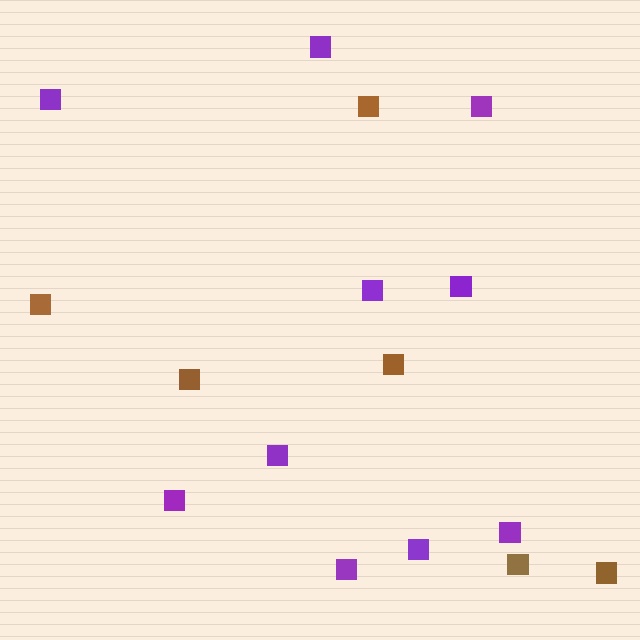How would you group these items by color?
There are 2 groups: one group of brown squares (6) and one group of purple squares (10).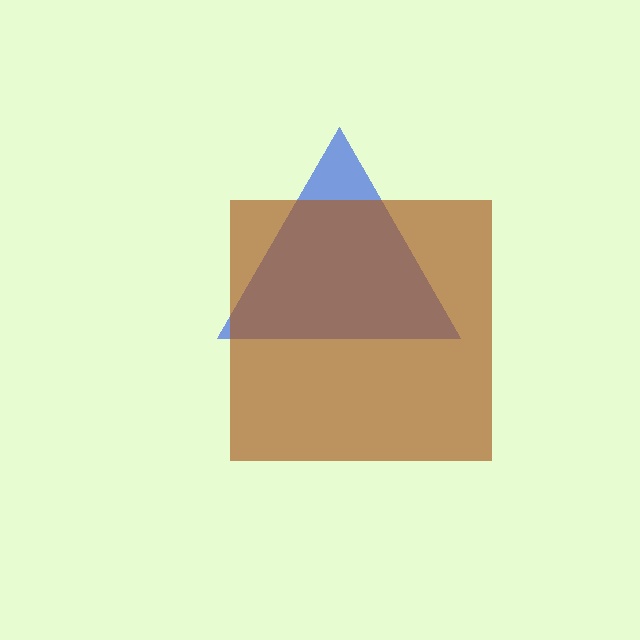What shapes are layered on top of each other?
The layered shapes are: a blue triangle, a brown square.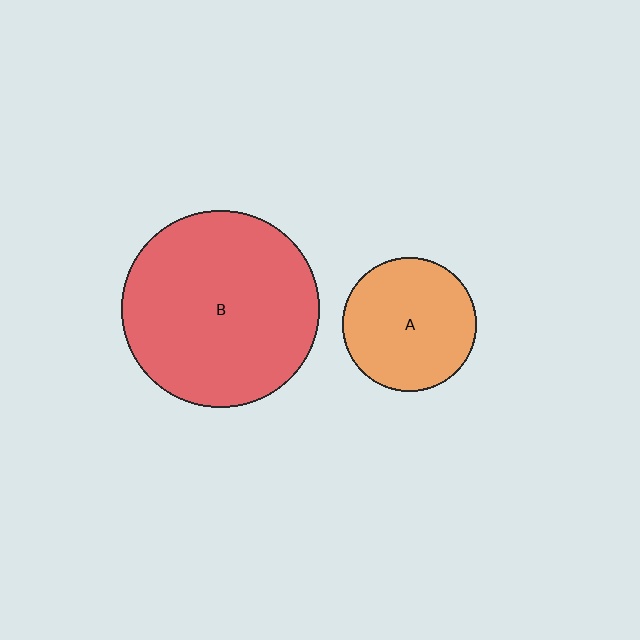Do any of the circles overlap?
No, none of the circles overlap.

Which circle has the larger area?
Circle B (red).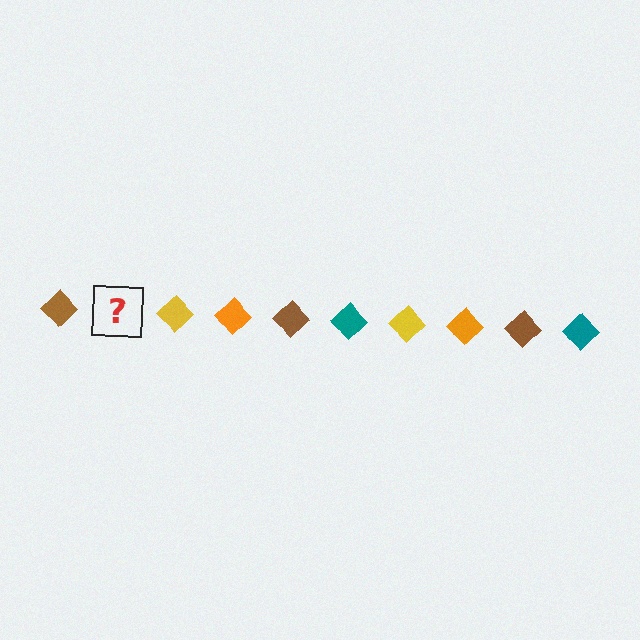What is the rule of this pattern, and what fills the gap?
The rule is that the pattern cycles through brown, teal, yellow, orange diamonds. The gap should be filled with a teal diamond.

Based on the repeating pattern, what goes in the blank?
The blank should be a teal diamond.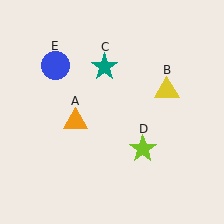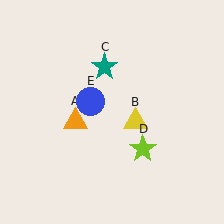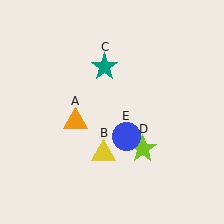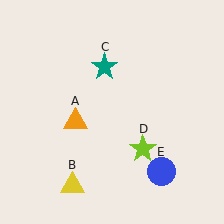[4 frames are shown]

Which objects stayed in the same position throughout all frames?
Orange triangle (object A) and teal star (object C) and lime star (object D) remained stationary.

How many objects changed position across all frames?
2 objects changed position: yellow triangle (object B), blue circle (object E).